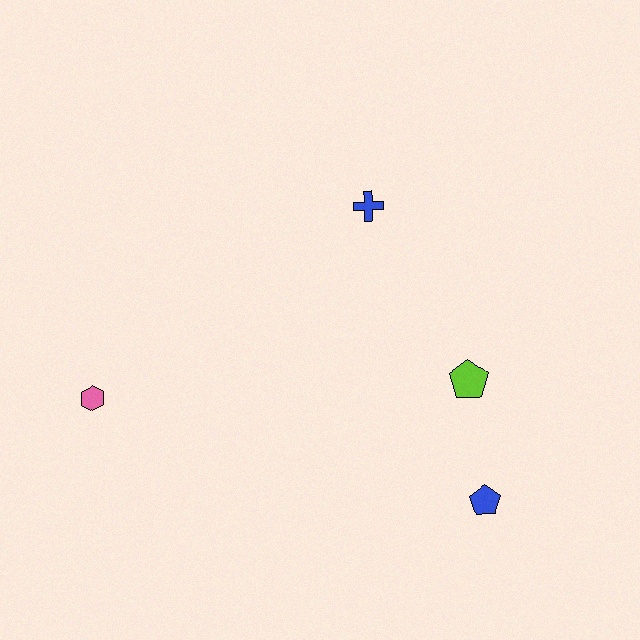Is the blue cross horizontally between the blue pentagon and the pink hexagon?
Yes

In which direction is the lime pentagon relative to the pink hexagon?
The lime pentagon is to the right of the pink hexagon.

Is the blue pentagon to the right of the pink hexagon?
Yes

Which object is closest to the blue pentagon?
The lime pentagon is closest to the blue pentagon.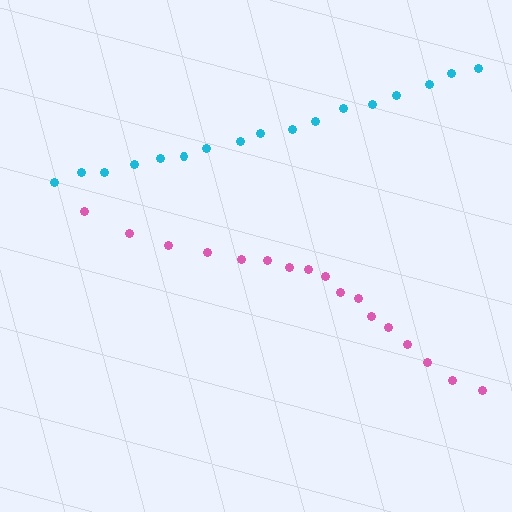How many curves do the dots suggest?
There are 2 distinct paths.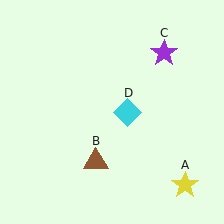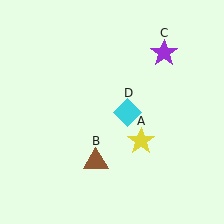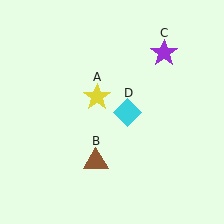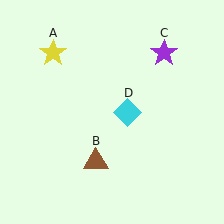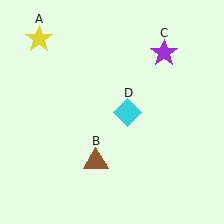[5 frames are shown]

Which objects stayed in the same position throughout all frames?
Brown triangle (object B) and purple star (object C) and cyan diamond (object D) remained stationary.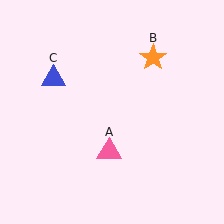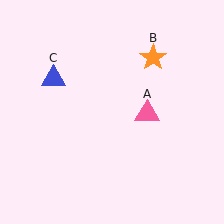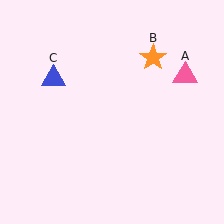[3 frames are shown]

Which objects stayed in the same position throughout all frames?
Orange star (object B) and blue triangle (object C) remained stationary.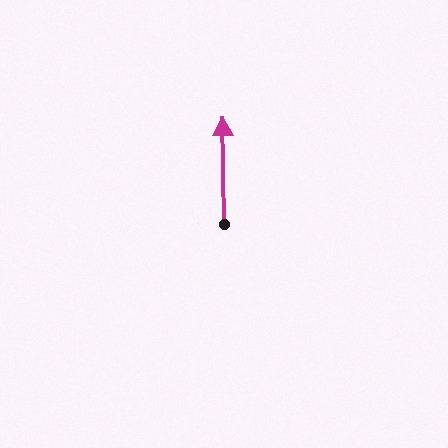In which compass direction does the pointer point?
North.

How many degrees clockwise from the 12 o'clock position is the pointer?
Approximately 359 degrees.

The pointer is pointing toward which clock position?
Roughly 12 o'clock.